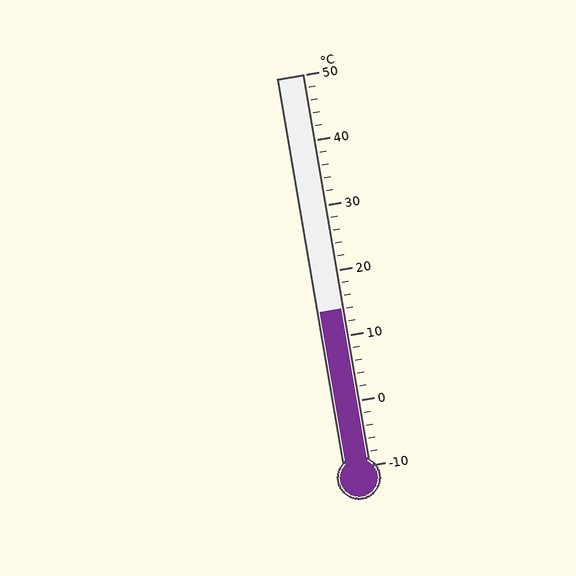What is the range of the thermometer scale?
The thermometer scale ranges from -10°C to 50°C.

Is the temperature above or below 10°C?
The temperature is above 10°C.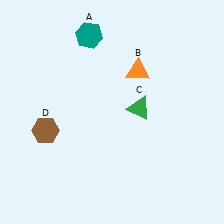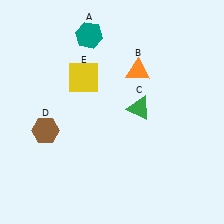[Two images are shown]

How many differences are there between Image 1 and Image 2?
There is 1 difference between the two images.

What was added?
A yellow square (E) was added in Image 2.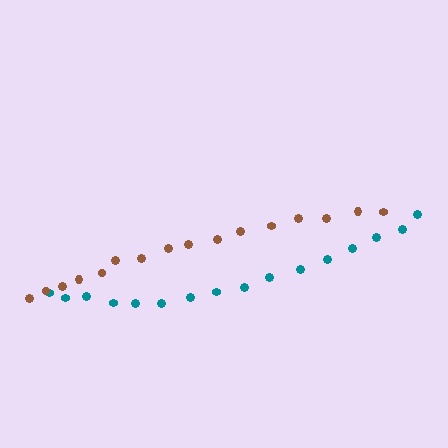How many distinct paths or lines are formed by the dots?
There are 2 distinct paths.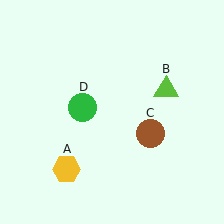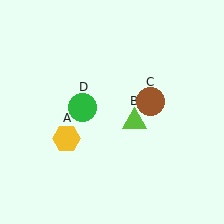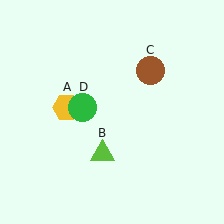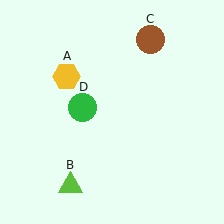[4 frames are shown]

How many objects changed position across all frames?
3 objects changed position: yellow hexagon (object A), lime triangle (object B), brown circle (object C).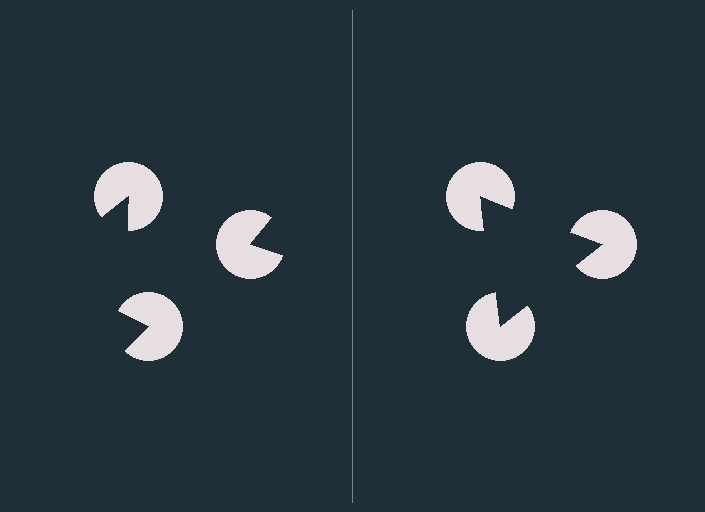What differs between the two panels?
The pac-man discs are positioned identically on both sides; only the wedge orientations differ. On the right they align to a triangle; on the left they are misaligned.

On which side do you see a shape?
An illusory triangle appears on the right side. On the left side the wedge cuts are rotated, so no coherent shape forms.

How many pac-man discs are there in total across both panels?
6 — 3 on each side.